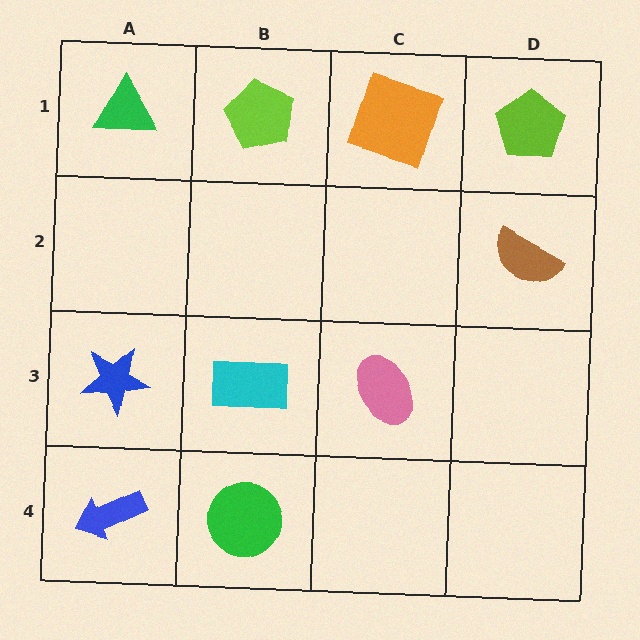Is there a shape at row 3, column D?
No, that cell is empty.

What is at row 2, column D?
A brown semicircle.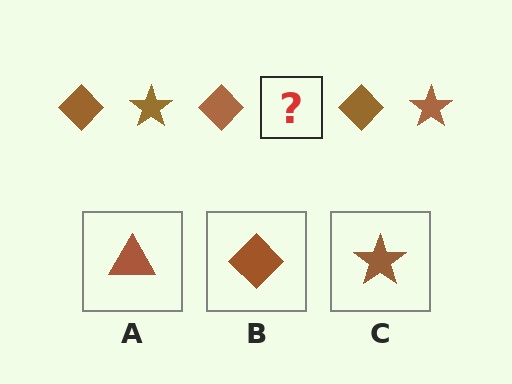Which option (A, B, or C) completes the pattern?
C.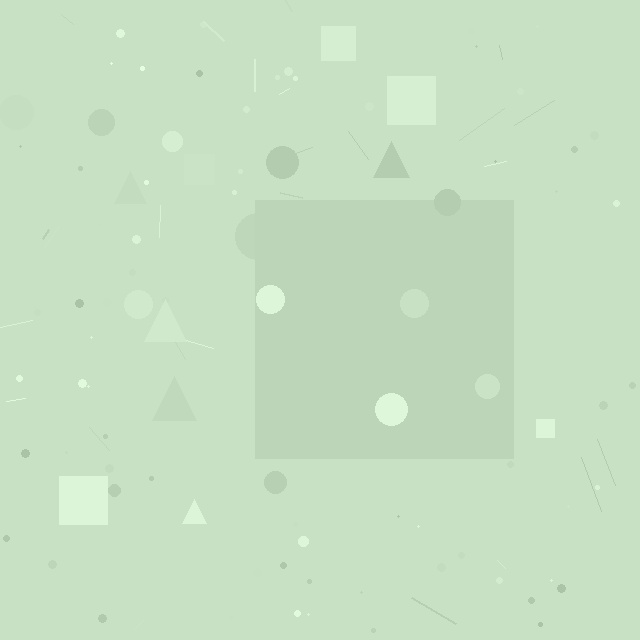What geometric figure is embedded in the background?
A square is embedded in the background.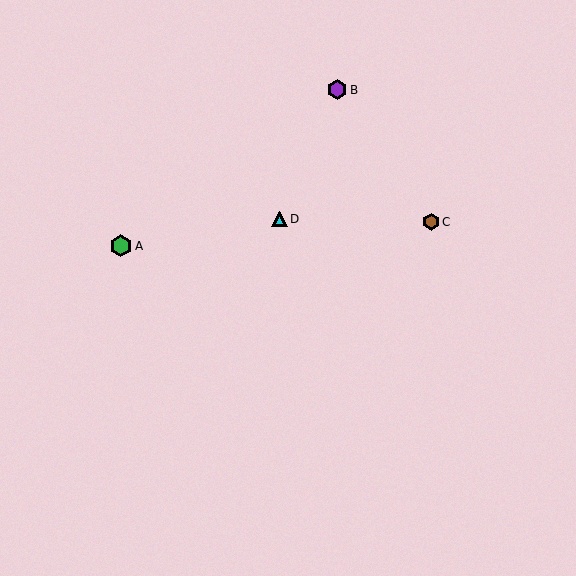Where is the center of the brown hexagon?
The center of the brown hexagon is at (431, 222).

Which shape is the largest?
The green hexagon (labeled A) is the largest.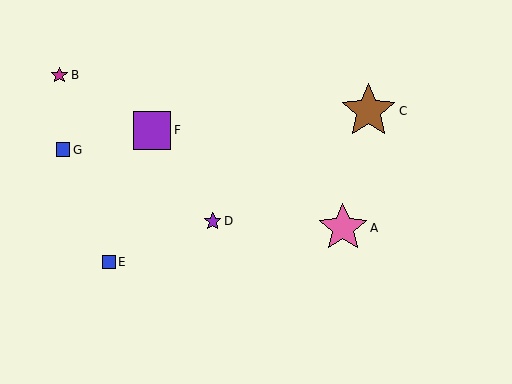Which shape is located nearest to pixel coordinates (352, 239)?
The pink star (labeled A) at (343, 228) is nearest to that location.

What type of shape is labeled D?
Shape D is a purple star.